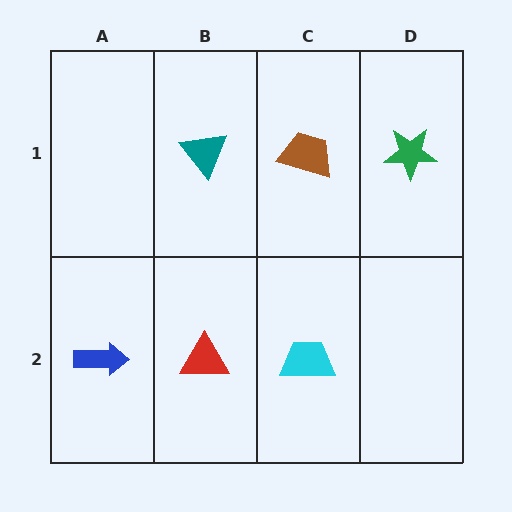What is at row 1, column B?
A teal triangle.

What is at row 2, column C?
A cyan trapezoid.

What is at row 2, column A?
A blue arrow.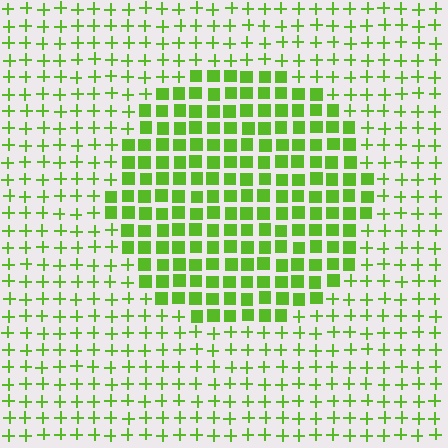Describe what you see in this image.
The image is filled with small lime elements arranged in a uniform grid. A circle-shaped region contains squares, while the surrounding area contains plus signs. The boundary is defined purely by the change in element shape.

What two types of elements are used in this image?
The image uses squares inside the circle region and plus signs outside it.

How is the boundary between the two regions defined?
The boundary is defined by a change in element shape: squares inside vs. plus signs outside. All elements share the same color and spacing.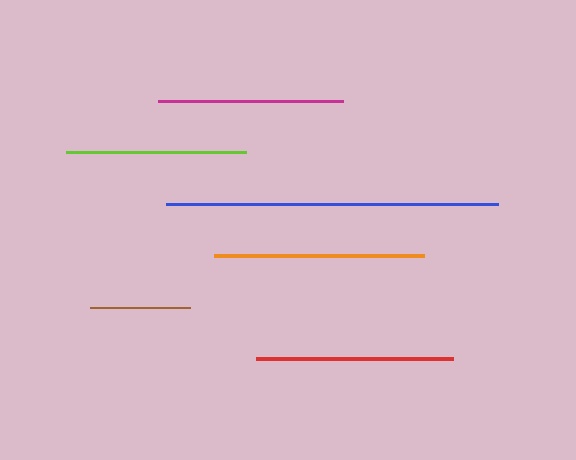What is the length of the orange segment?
The orange segment is approximately 209 pixels long.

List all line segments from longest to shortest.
From longest to shortest: blue, orange, red, magenta, lime, brown.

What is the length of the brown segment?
The brown segment is approximately 100 pixels long.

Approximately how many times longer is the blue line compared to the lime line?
The blue line is approximately 1.8 times the length of the lime line.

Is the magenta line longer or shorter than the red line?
The red line is longer than the magenta line.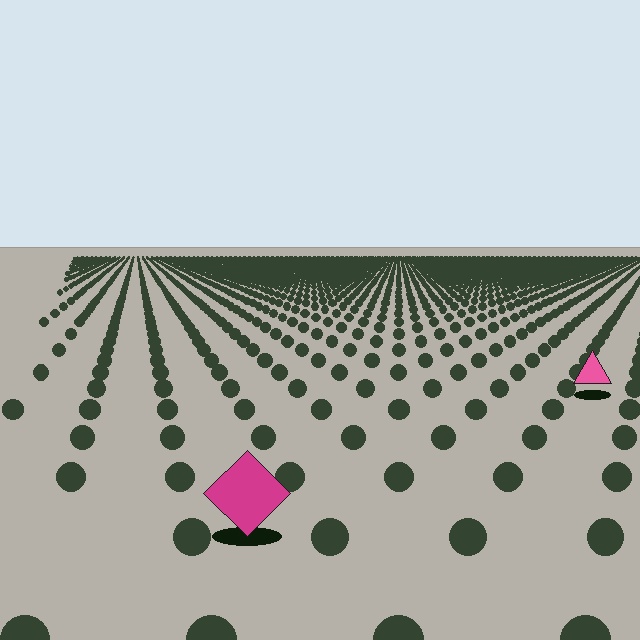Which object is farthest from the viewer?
The pink triangle is farthest from the viewer. It appears smaller and the ground texture around it is denser.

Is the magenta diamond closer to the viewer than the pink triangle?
Yes. The magenta diamond is closer — you can tell from the texture gradient: the ground texture is coarser near it.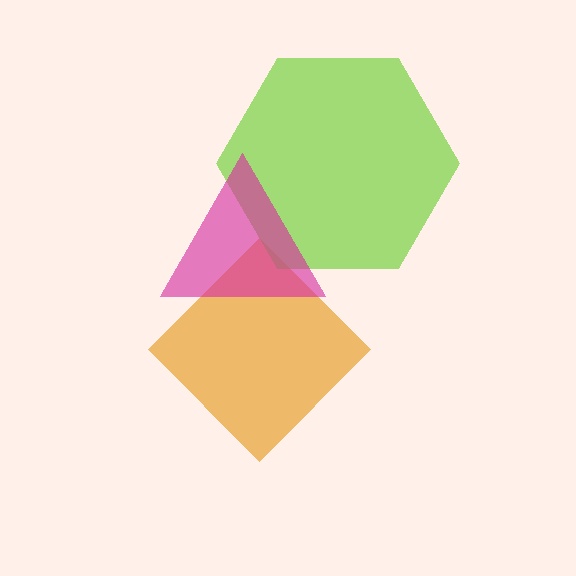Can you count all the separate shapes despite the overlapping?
Yes, there are 3 separate shapes.